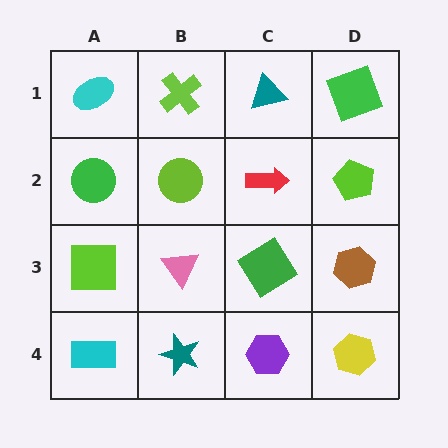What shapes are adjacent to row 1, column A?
A green circle (row 2, column A), a lime cross (row 1, column B).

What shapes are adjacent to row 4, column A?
A lime square (row 3, column A), a teal star (row 4, column B).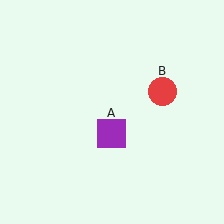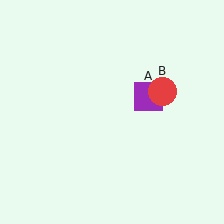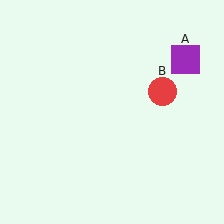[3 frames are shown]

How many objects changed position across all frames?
1 object changed position: purple square (object A).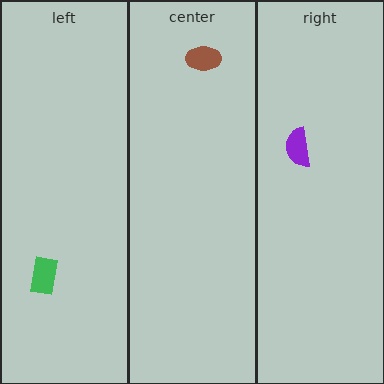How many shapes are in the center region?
1.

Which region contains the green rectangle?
The left region.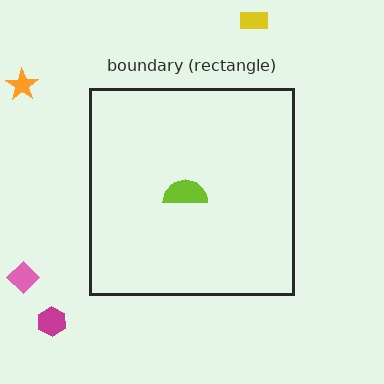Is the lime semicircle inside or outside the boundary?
Inside.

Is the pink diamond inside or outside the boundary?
Outside.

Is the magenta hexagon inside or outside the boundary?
Outside.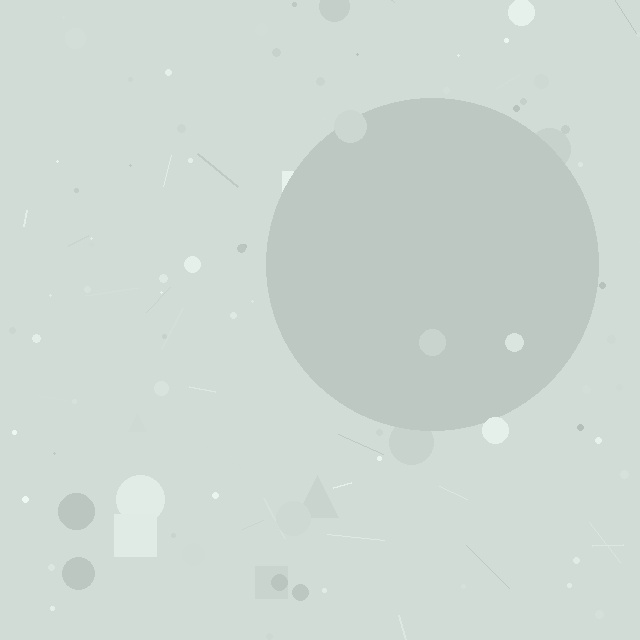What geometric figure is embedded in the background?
A circle is embedded in the background.